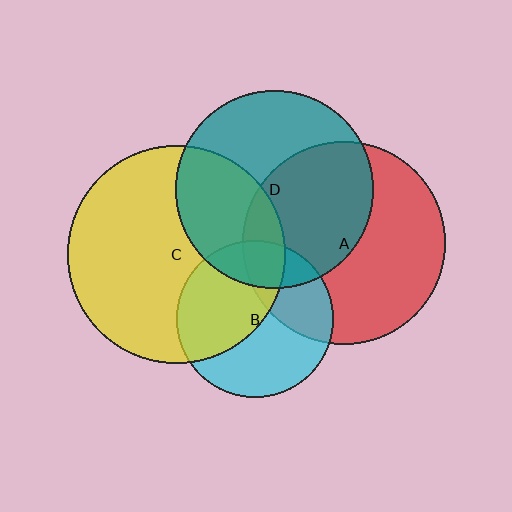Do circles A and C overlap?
Yes.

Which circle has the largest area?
Circle C (yellow).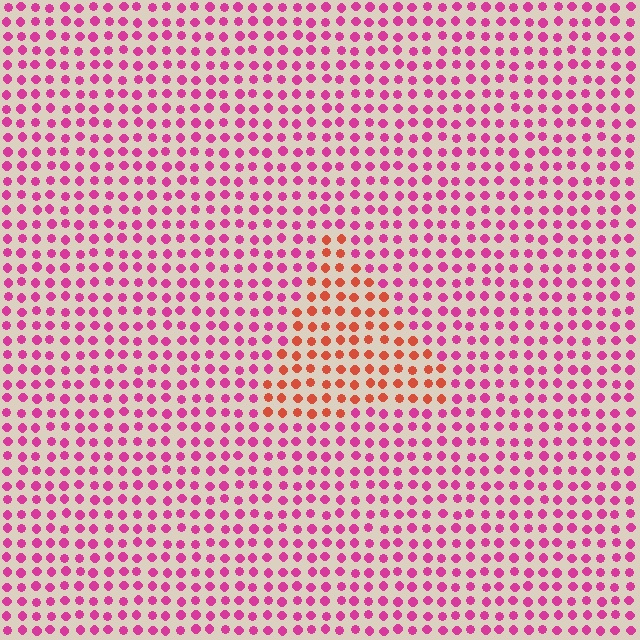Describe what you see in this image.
The image is filled with small magenta elements in a uniform arrangement. A triangle-shaped region is visible where the elements are tinted to a slightly different hue, forming a subtle color boundary.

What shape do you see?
I see a triangle.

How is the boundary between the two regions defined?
The boundary is defined purely by a slight shift in hue (about 45 degrees). Spacing, size, and orientation are identical on both sides.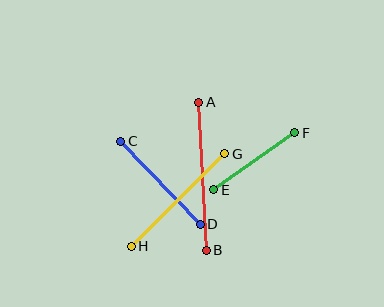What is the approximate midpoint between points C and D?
The midpoint is at approximately (160, 183) pixels.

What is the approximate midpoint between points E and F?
The midpoint is at approximately (254, 161) pixels.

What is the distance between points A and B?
The distance is approximately 148 pixels.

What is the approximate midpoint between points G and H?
The midpoint is at approximately (178, 200) pixels.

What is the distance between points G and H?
The distance is approximately 132 pixels.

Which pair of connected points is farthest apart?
Points A and B are farthest apart.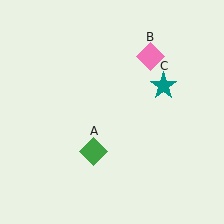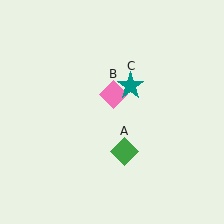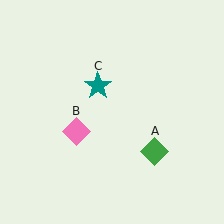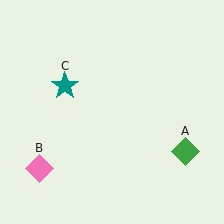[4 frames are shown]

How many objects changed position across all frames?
3 objects changed position: green diamond (object A), pink diamond (object B), teal star (object C).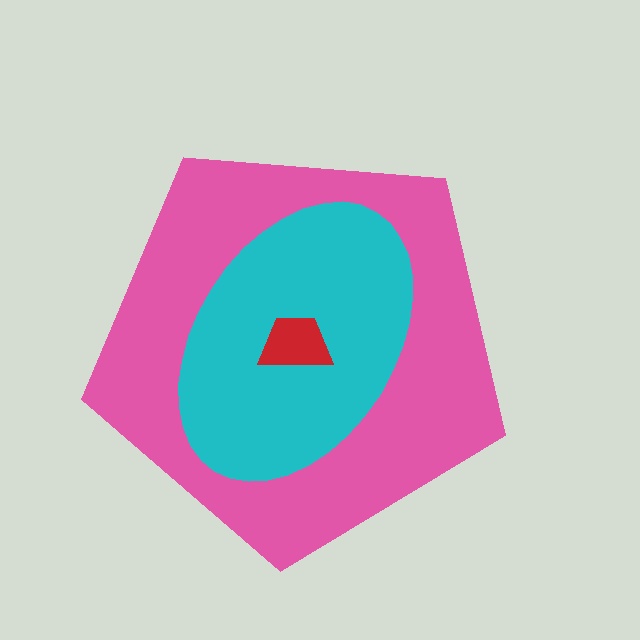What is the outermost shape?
The pink pentagon.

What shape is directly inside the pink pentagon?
The cyan ellipse.